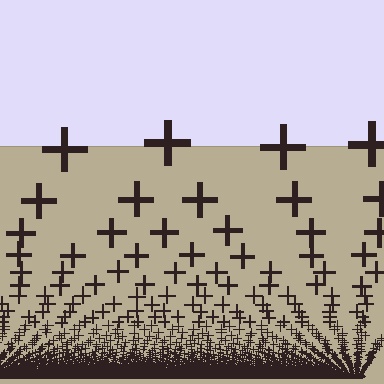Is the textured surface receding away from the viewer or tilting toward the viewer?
The surface appears to tilt toward the viewer. Texture elements get larger and sparser toward the top.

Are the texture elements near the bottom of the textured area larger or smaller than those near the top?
Smaller. The gradient is inverted — elements near the bottom are smaller and denser.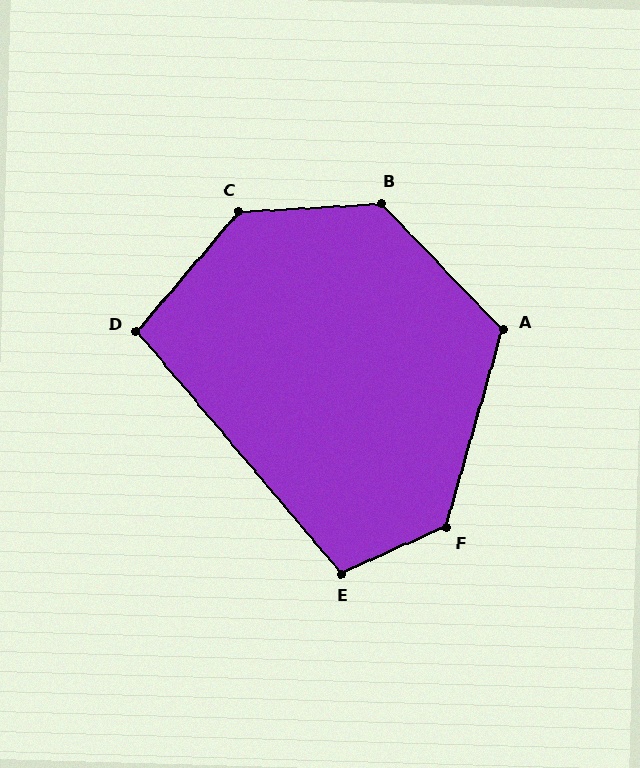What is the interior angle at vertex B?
Approximately 131 degrees (obtuse).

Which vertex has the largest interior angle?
C, at approximately 134 degrees.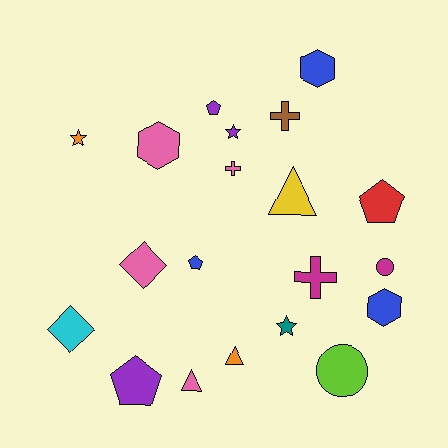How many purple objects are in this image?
There are 3 purple objects.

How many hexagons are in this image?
There are 3 hexagons.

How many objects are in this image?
There are 20 objects.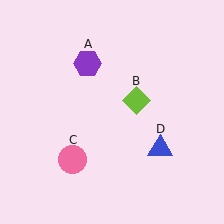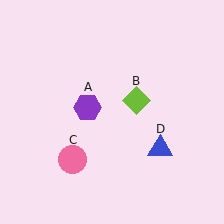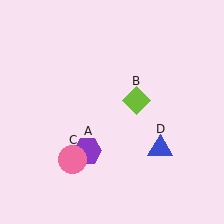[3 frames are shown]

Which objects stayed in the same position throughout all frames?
Lime diamond (object B) and pink circle (object C) and blue triangle (object D) remained stationary.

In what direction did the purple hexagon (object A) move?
The purple hexagon (object A) moved down.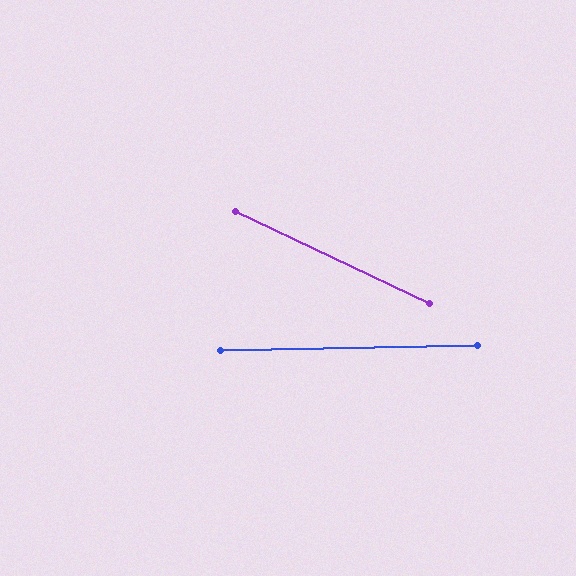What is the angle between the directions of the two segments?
Approximately 26 degrees.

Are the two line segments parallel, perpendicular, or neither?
Neither parallel nor perpendicular — they differ by about 26°.